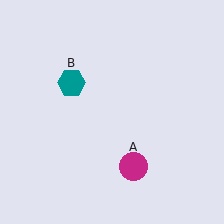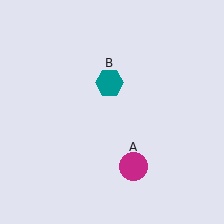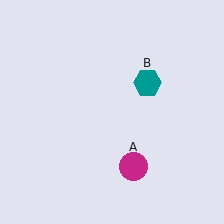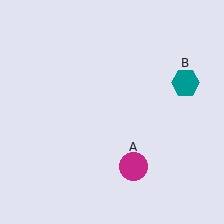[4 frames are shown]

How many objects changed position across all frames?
1 object changed position: teal hexagon (object B).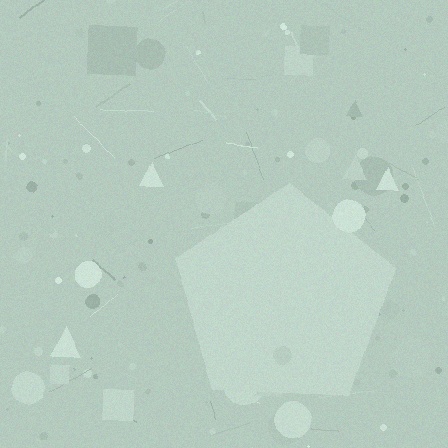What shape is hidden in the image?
A pentagon is hidden in the image.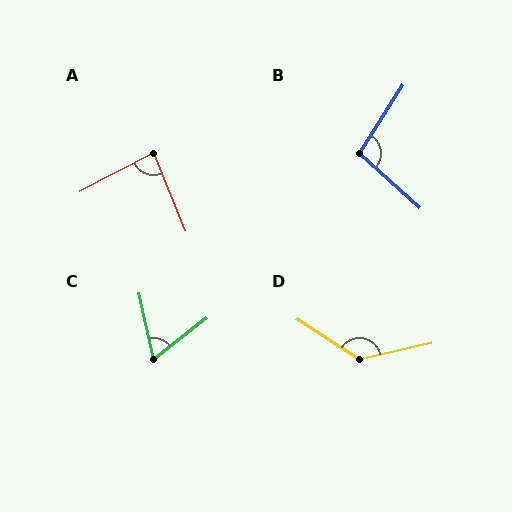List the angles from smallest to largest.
C (64°), A (84°), B (100°), D (135°).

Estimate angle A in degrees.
Approximately 84 degrees.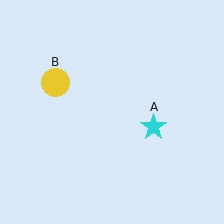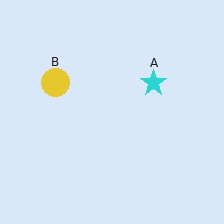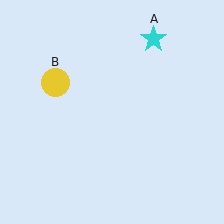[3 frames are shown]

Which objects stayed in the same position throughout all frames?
Yellow circle (object B) remained stationary.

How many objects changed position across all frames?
1 object changed position: cyan star (object A).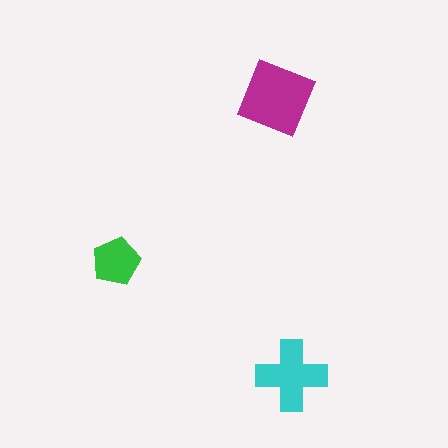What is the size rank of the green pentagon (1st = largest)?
3rd.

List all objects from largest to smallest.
The magenta square, the cyan cross, the green pentagon.